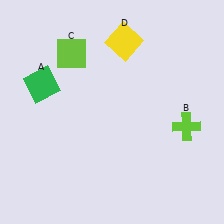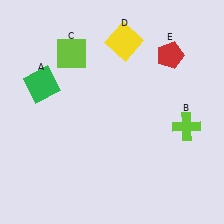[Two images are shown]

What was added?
A red pentagon (E) was added in Image 2.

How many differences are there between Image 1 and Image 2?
There is 1 difference between the two images.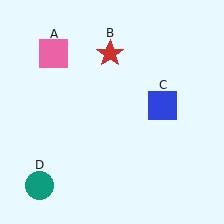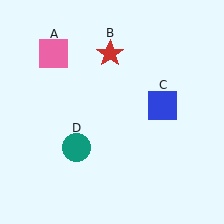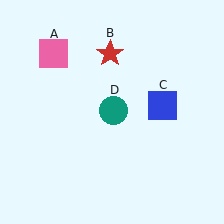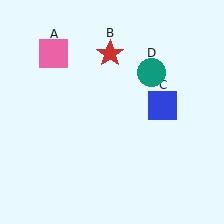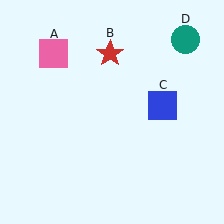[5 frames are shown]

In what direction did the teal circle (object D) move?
The teal circle (object D) moved up and to the right.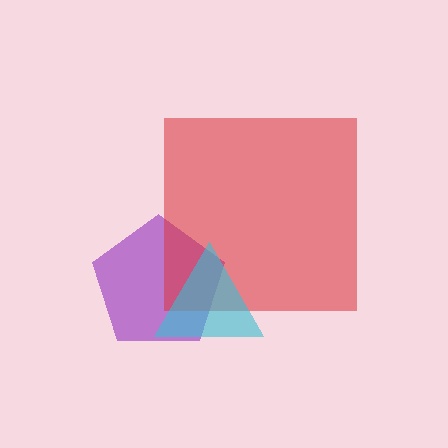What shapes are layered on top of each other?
The layered shapes are: a purple pentagon, a red square, a cyan triangle.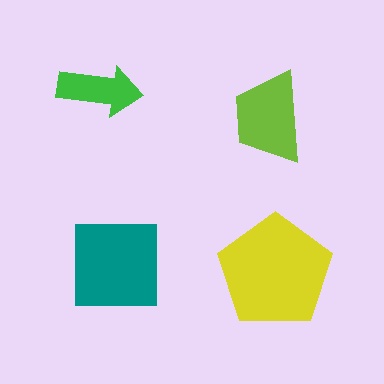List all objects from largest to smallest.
The yellow pentagon, the teal square, the lime trapezoid, the green arrow.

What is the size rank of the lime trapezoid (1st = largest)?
3rd.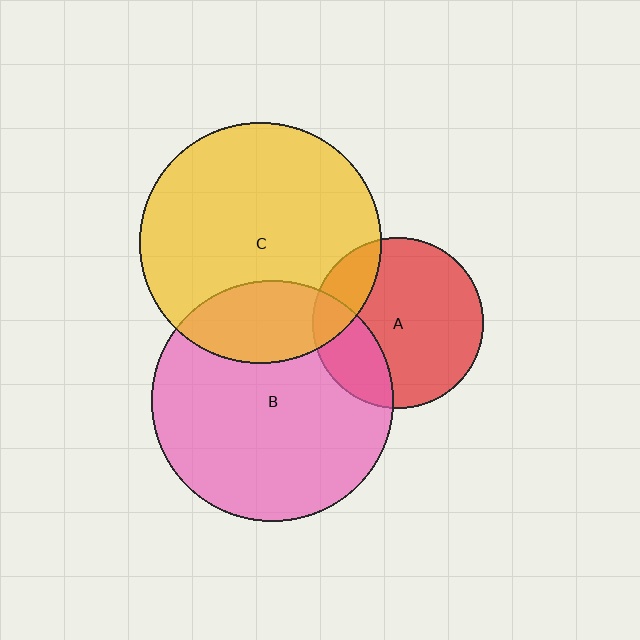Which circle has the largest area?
Circle B (pink).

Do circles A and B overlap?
Yes.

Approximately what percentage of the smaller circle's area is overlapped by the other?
Approximately 25%.